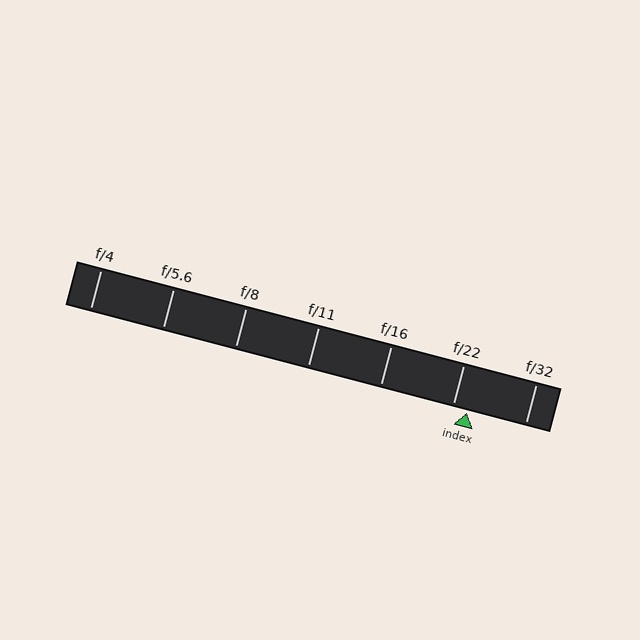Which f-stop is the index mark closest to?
The index mark is closest to f/22.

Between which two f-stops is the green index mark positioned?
The index mark is between f/22 and f/32.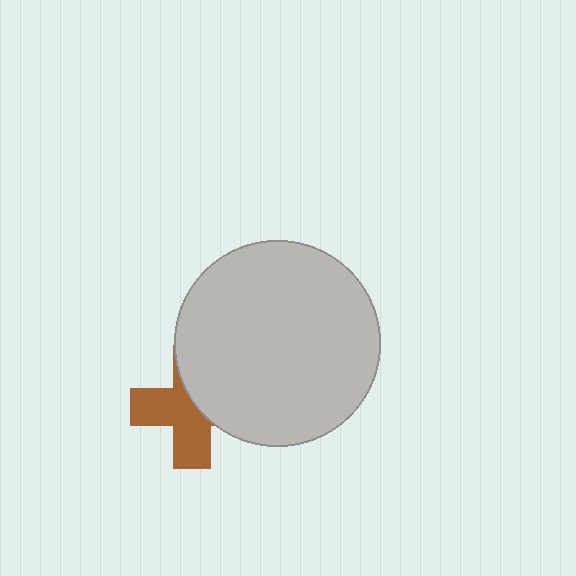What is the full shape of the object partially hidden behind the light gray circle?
The partially hidden object is a brown cross.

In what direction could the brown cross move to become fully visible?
The brown cross could move left. That would shift it out from behind the light gray circle entirely.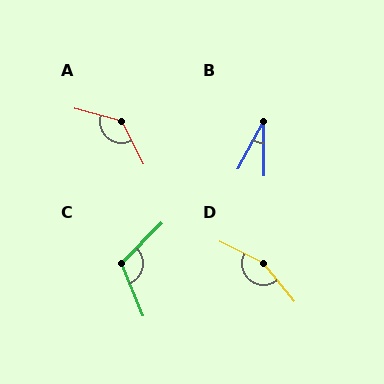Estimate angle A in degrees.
Approximately 132 degrees.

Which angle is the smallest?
B, at approximately 29 degrees.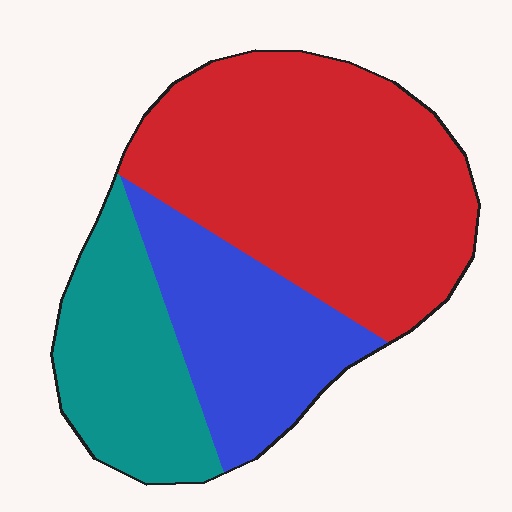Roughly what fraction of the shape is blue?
Blue takes up about one quarter (1/4) of the shape.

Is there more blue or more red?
Red.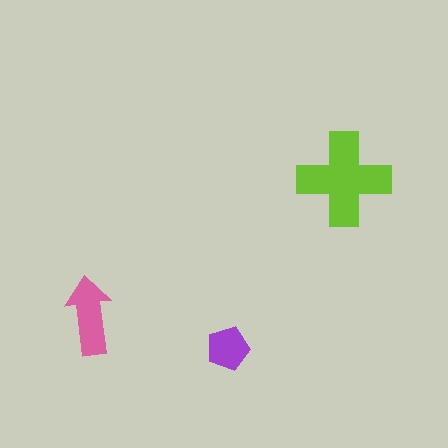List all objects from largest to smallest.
The lime cross, the pink arrow, the purple pentagon.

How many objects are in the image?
There are 3 objects in the image.